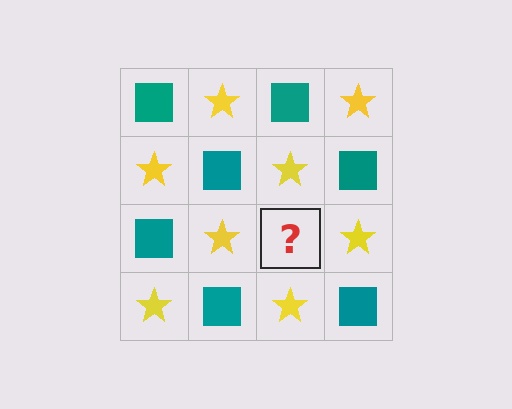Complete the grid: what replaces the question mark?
The question mark should be replaced with a teal square.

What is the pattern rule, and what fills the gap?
The rule is that it alternates teal square and yellow star in a checkerboard pattern. The gap should be filled with a teal square.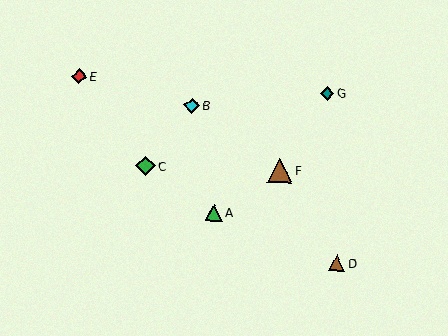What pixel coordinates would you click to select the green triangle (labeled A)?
Click at (214, 213) to select the green triangle A.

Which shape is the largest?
The brown triangle (labeled F) is the largest.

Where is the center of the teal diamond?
The center of the teal diamond is at (327, 93).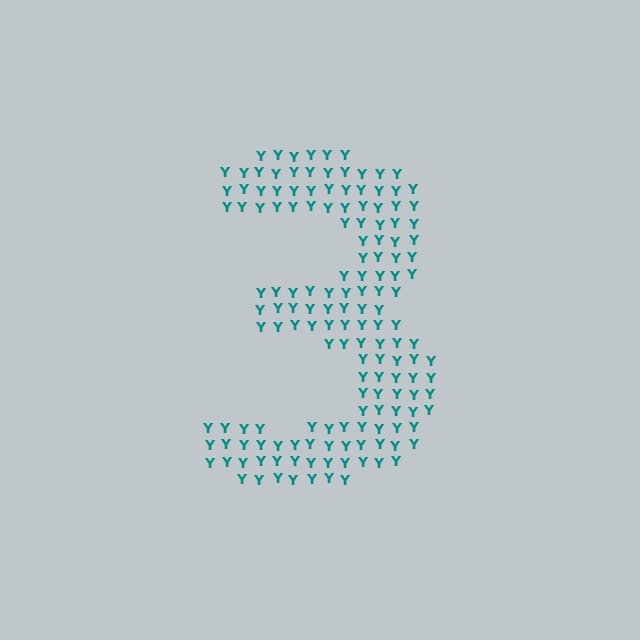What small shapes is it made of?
It is made of small letter Y's.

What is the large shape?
The large shape is the digit 3.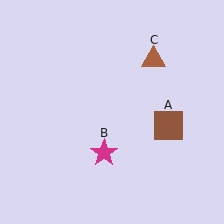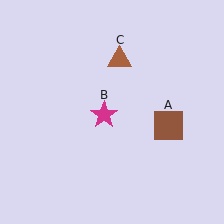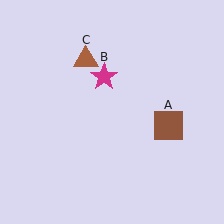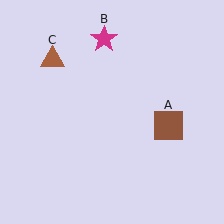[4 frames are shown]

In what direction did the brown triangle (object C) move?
The brown triangle (object C) moved left.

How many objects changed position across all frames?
2 objects changed position: magenta star (object B), brown triangle (object C).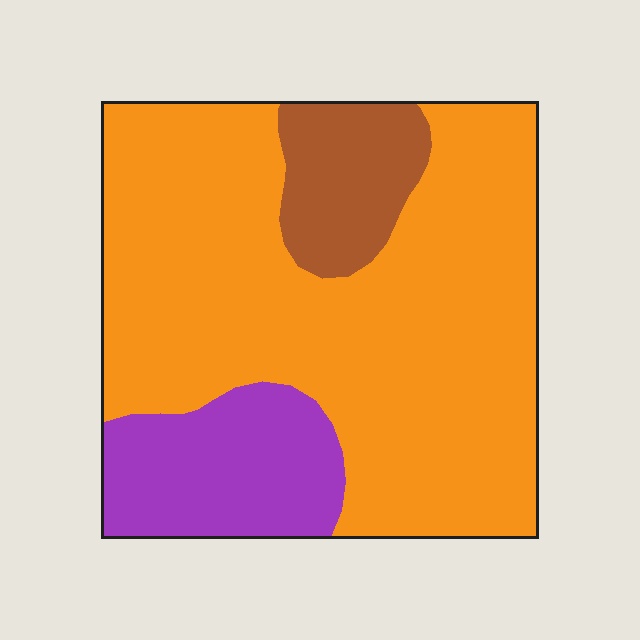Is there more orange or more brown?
Orange.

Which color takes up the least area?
Brown, at roughly 10%.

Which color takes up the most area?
Orange, at roughly 70%.